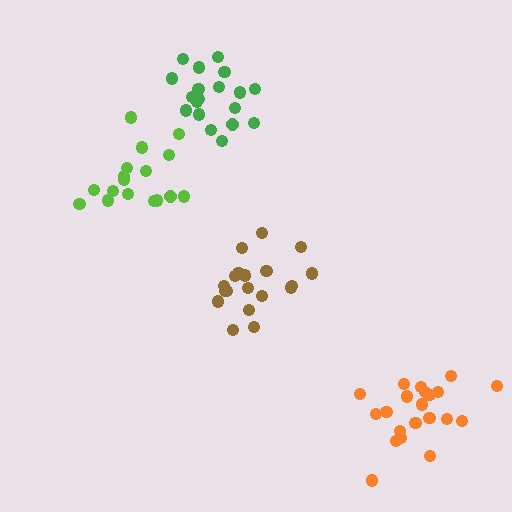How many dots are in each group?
Group 1: 21 dots, Group 2: 19 dots, Group 3: 19 dots, Group 4: 17 dots (76 total).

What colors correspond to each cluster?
The clusters are colored: orange, brown, green, lime.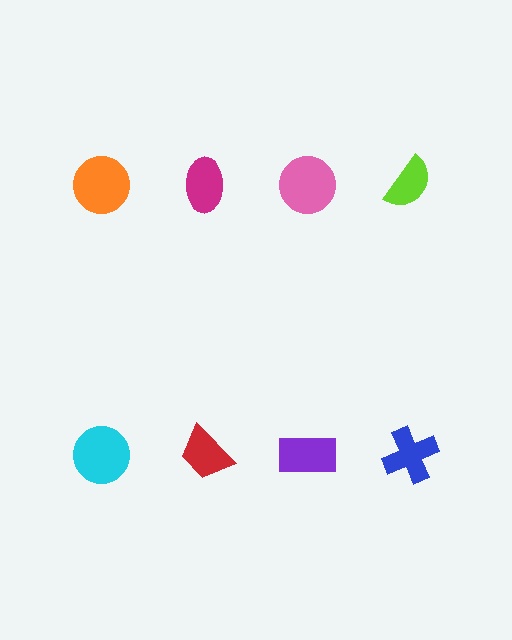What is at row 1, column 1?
An orange circle.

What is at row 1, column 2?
A magenta ellipse.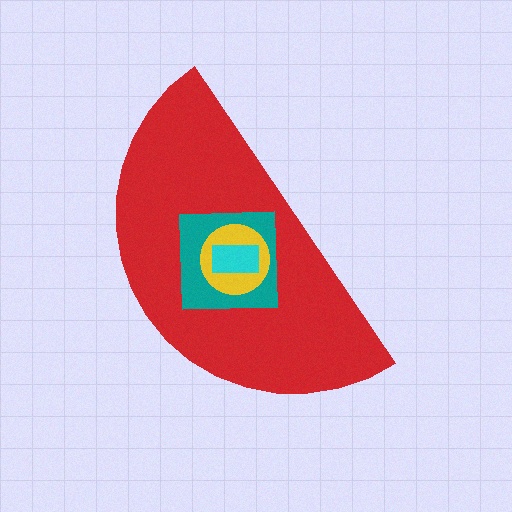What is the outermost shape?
The red semicircle.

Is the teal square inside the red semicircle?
Yes.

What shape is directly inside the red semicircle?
The teal square.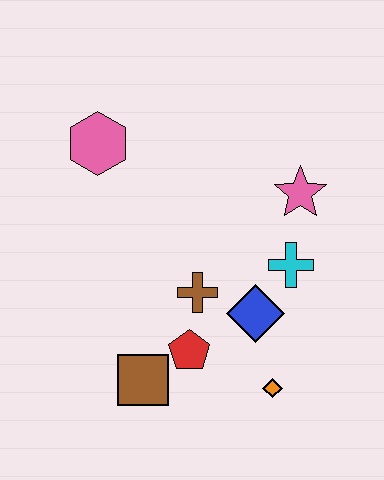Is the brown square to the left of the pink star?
Yes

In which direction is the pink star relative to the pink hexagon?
The pink star is to the right of the pink hexagon.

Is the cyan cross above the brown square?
Yes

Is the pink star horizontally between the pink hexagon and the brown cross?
No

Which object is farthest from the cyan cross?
The pink hexagon is farthest from the cyan cross.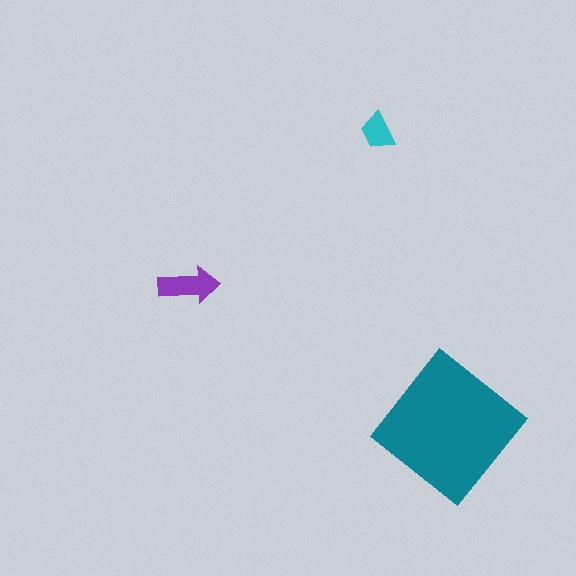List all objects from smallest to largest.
The cyan trapezoid, the purple arrow, the teal diamond.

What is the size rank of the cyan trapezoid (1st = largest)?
3rd.